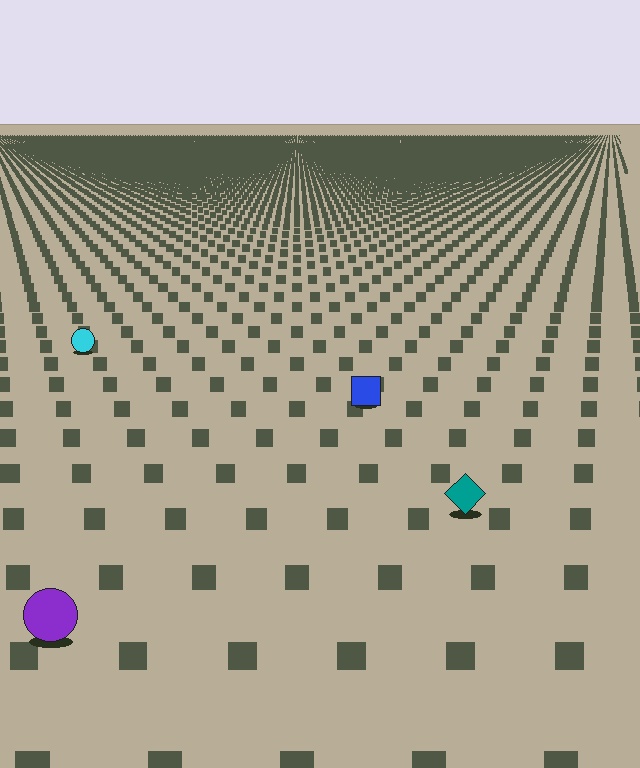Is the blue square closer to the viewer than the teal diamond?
No. The teal diamond is closer — you can tell from the texture gradient: the ground texture is coarser near it.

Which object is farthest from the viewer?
The cyan circle is farthest from the viewer. It appears smaller and the ground texture around it is denser.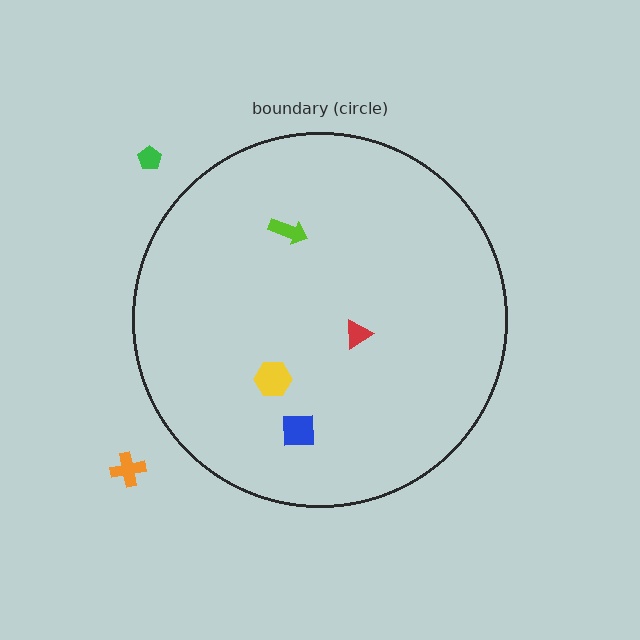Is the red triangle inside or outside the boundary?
Inside.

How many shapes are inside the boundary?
4 inside, 2 outside.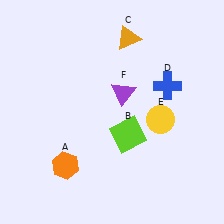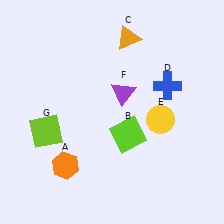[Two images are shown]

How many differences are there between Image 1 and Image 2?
There is 1 difference between the two images.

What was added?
A lime square (G) was added in Image 2.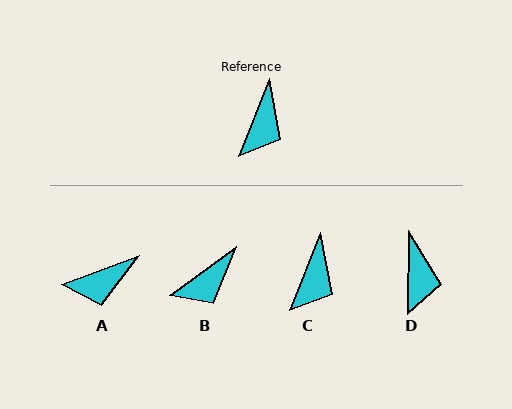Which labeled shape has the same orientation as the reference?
C.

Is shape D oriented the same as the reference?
No, it is off by about 21 degrees.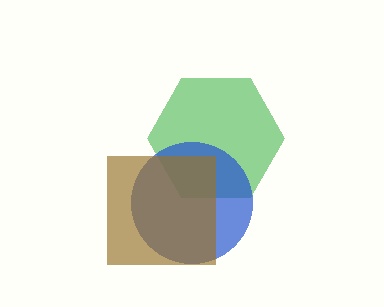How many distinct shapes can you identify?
There are 3 distinct shapes: a green hexagon, a blue circle, a brown square.